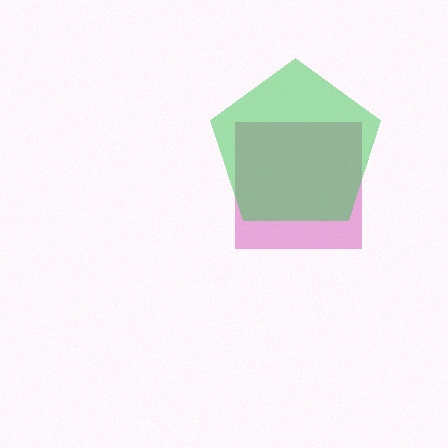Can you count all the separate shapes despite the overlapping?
Yes, there are 2 separate shapes.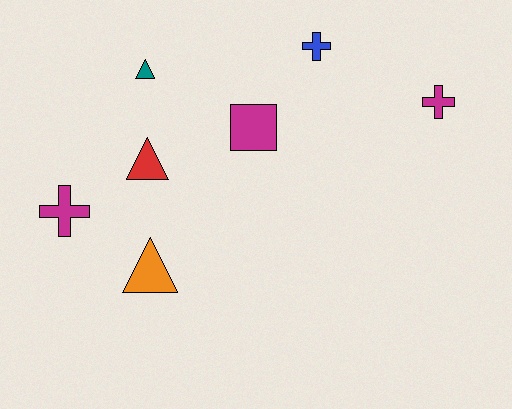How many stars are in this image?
There are no stars.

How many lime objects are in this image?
There are no lime objects.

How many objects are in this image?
There are 7 objects.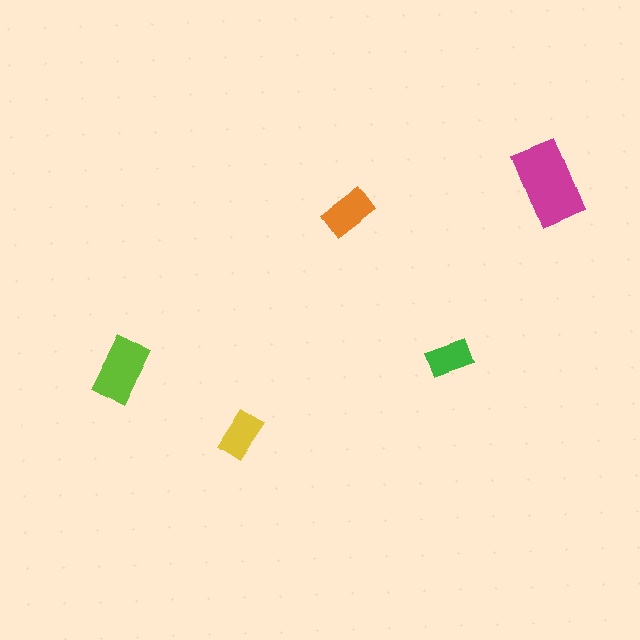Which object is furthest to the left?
The lime rectangle is leftmost.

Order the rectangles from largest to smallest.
the magenta one, the lime one, the orange one, the yellow one, the green one.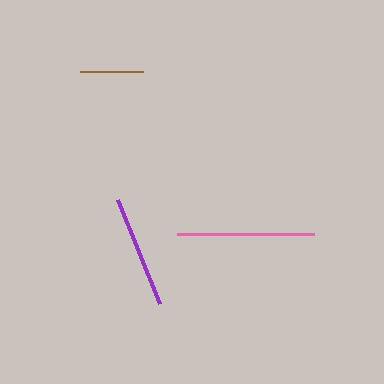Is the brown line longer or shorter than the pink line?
The pink line is longer than the brown line.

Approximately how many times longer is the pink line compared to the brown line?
The pink line is approximately 2.2 times the length of the brown line.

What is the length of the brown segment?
The brown segment is approximately 63 pixels long.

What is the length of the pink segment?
The pink segment is approximately 137 pixels long.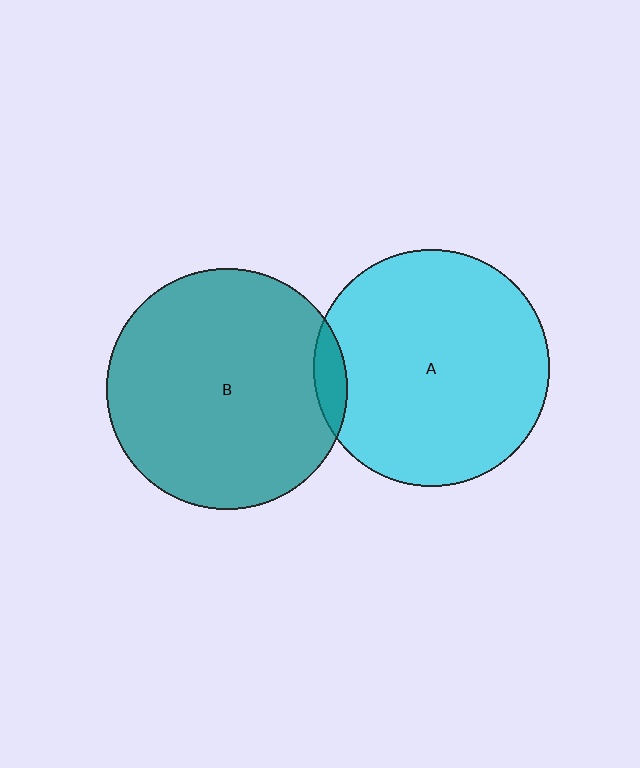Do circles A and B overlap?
Yes.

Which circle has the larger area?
Circle B (teal).